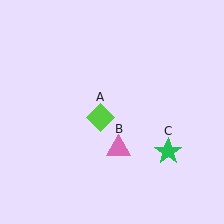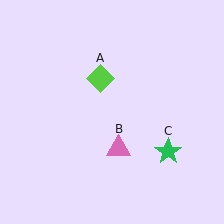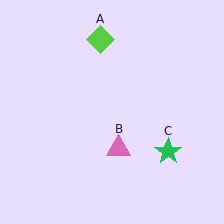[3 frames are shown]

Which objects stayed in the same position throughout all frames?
Pink triangle (object B) and green star (object C) remained stationary.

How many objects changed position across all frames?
1 object changed position: lime diamond (object A).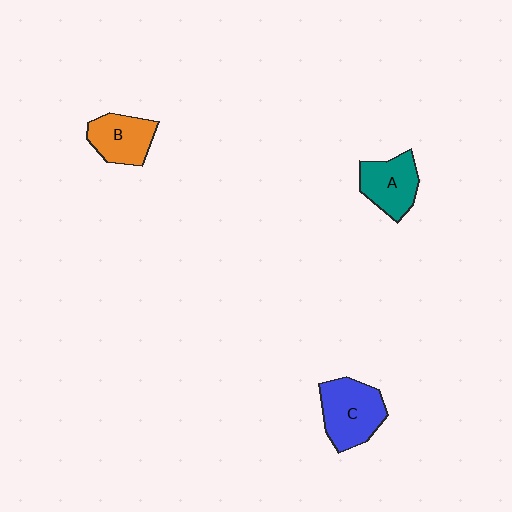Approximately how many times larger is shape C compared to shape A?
Approximately 1.3 times.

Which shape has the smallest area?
Shape B (orange).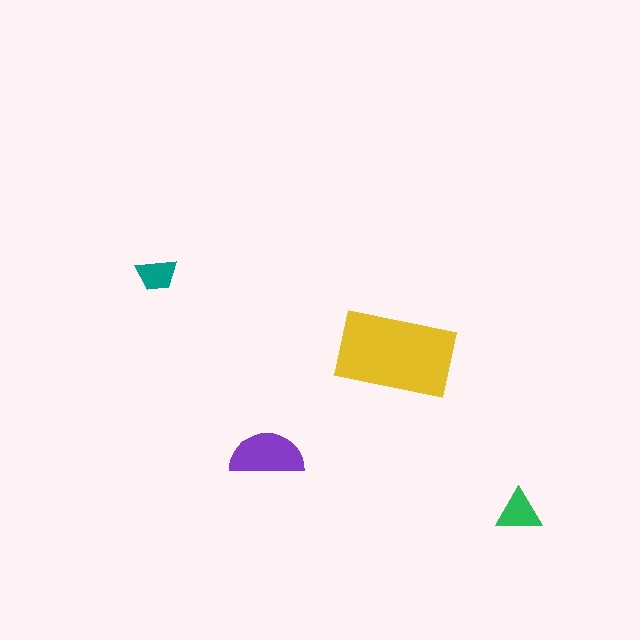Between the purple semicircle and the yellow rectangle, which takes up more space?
The yellow rectangle.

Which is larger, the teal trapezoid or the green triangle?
The green triangle.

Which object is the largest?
The yellow rectangle.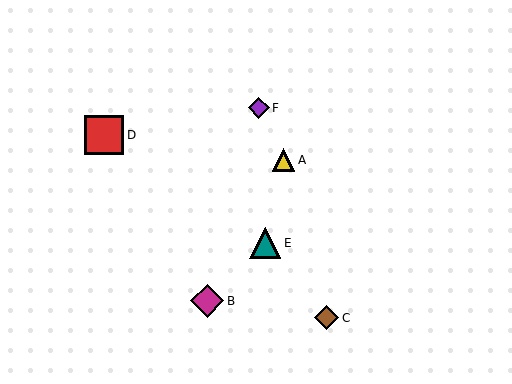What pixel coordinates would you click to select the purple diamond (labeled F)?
Click at (259, 108) to select the purple diamond F.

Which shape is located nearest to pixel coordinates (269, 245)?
The teal triangle (labeled E) at (265, 243) is nearest to that location.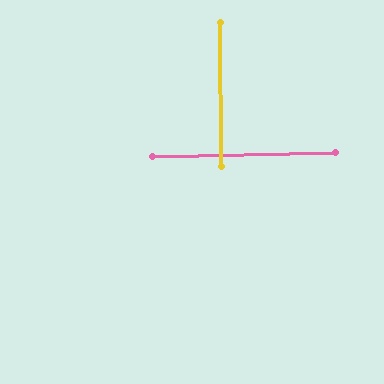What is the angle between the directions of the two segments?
Approximately 89 degrees.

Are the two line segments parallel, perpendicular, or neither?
Perpendicular — they meet at approximately 89°.